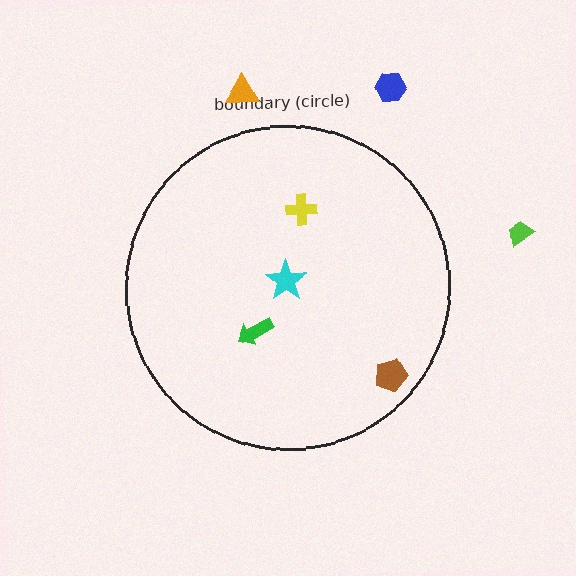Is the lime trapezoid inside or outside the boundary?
Outside.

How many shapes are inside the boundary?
4 inside, 3 outside.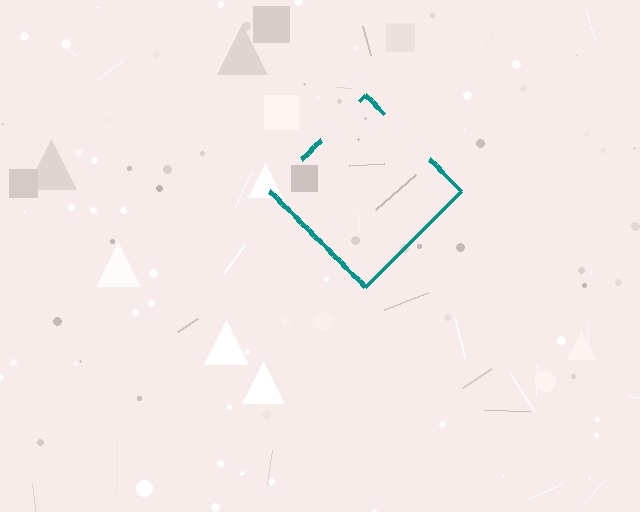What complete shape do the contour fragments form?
The contour fragments form a diamond.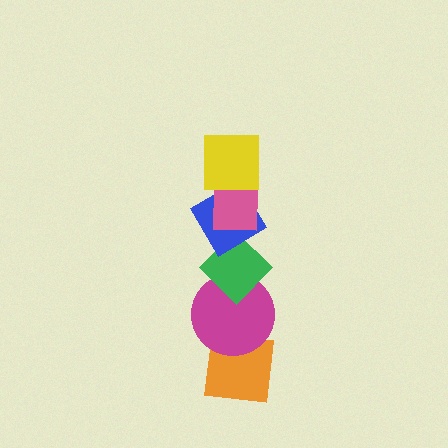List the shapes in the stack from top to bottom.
From top to bottom: the yellow square, the pink square, the blue diamond, the green diamond, the magenta circle, the orange square.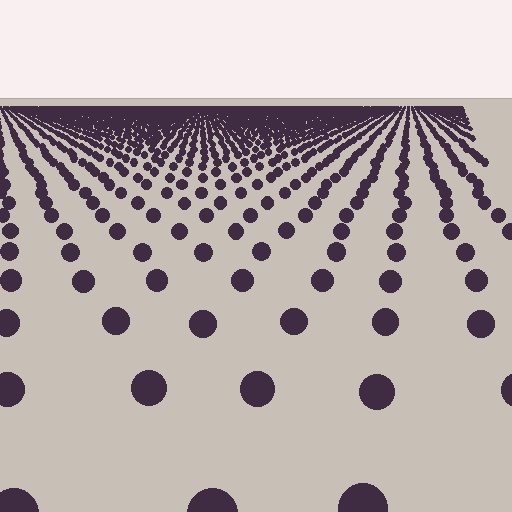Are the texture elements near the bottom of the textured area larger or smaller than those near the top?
Larger. Near the bottom, elements are closer to the viewer and appear at a bigger on-screen size.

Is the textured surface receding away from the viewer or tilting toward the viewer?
The surface is receding away from the viewer. Texture elements get smaller and denser toward the top.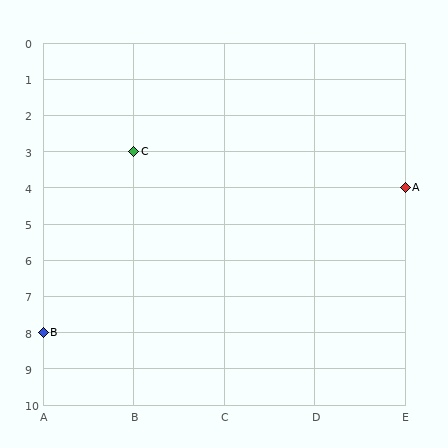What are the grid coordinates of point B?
Point B is at grid coordinates (A, 8).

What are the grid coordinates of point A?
Point A is at grid coordinates (E, 4).